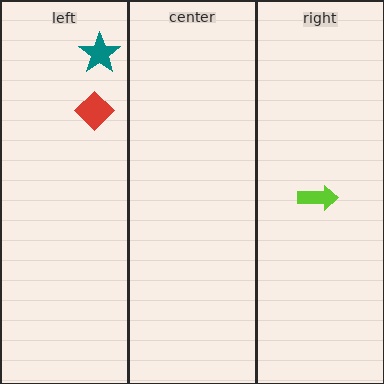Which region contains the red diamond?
The left region.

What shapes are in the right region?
The lime arrow.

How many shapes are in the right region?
1.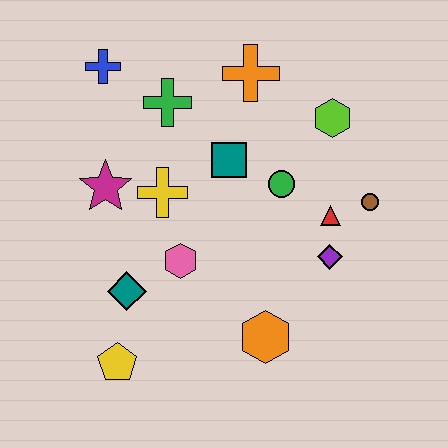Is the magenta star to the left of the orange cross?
Yes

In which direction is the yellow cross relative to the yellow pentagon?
The yellow cross is above the yellow pentagon.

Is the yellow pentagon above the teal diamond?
No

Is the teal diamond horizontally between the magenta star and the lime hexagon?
Yes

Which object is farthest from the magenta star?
The brown circle is farthest from the magenta star.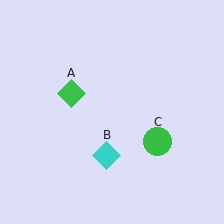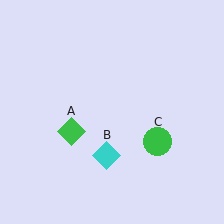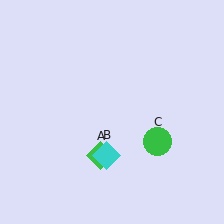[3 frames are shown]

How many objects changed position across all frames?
1 object changed position: green diamond (object A).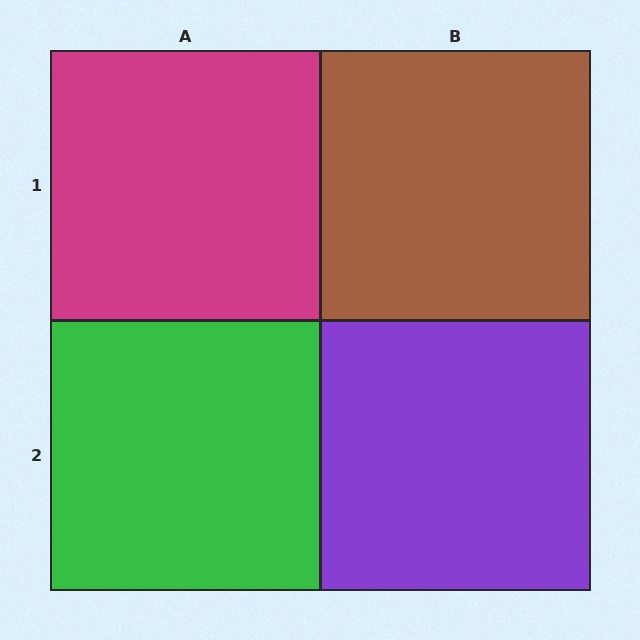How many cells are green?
1 cell is green.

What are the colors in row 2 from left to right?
Green, purple.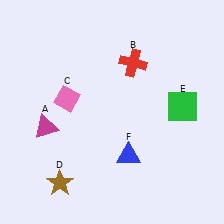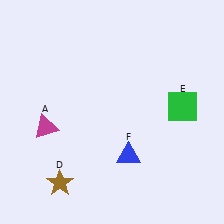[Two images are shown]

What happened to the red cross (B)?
The red cross (B) was removed in Image 2. It was in the top-right area of Image 1.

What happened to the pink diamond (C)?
The pink diamond (C) was removed in Image 2. It was in the top-left area of Image 1.